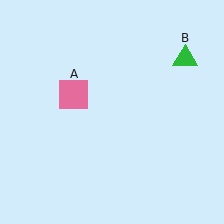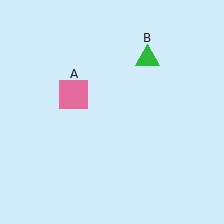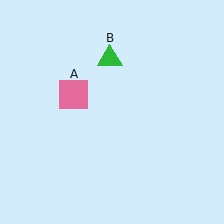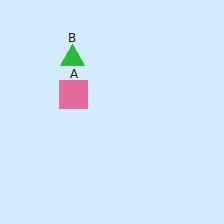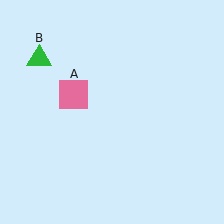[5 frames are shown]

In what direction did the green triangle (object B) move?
The green triangle (object B) moved left.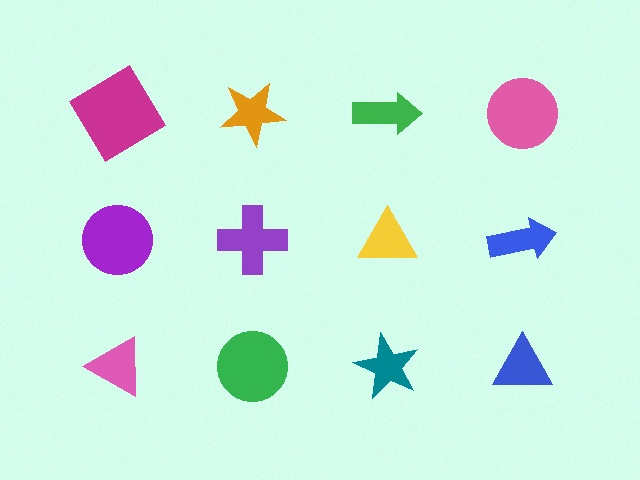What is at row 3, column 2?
A green circle.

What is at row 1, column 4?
A pink circle.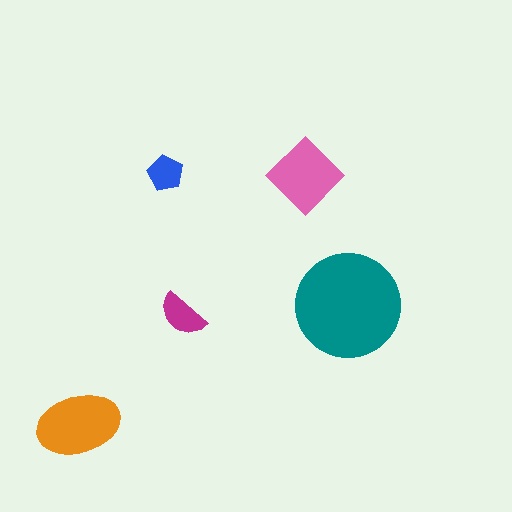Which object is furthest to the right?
The teal circle is rightmost.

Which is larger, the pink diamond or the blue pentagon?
The pink diamond.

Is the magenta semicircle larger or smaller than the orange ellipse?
Smaller.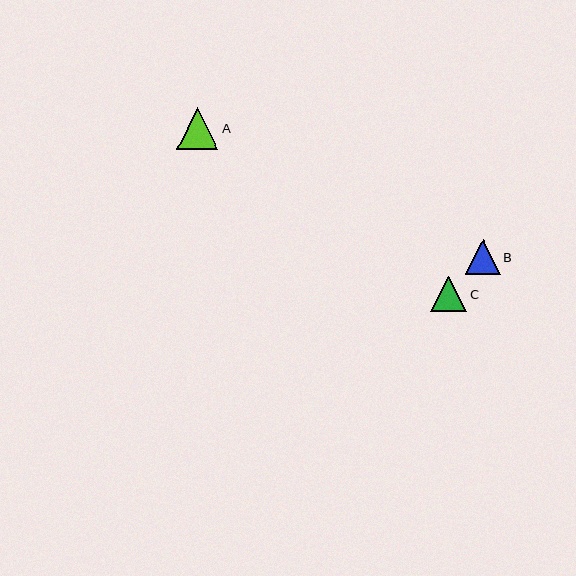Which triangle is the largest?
Triangle A is the largest with a size of approximately 42 pixels.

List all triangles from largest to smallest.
From largest to smallest: A, C, B.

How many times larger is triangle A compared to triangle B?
Triangle A is approximately 1.2 times the size of triangle B.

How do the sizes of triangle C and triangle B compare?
Triangle C and triangle B are approximately the same size.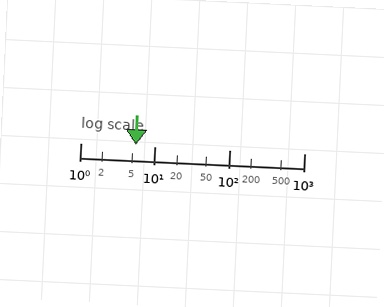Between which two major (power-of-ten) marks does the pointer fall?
The pointer is between 1 and 10.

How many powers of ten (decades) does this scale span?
The scale spans 3 decades, from 1 to 1000.